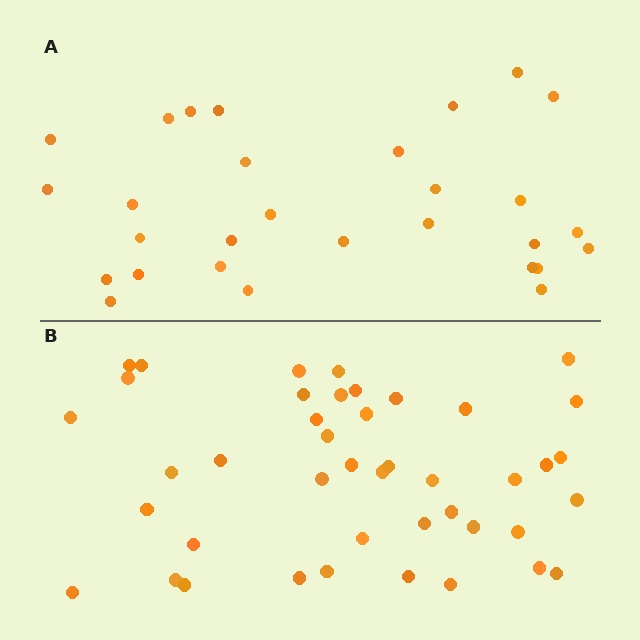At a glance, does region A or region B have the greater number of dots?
Region B (the bottom region) has more dots.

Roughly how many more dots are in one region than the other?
Region B has approximately 15 more dots than region A.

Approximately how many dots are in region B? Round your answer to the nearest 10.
About 40 dots. (The exact count is 43, which rounds to 40.)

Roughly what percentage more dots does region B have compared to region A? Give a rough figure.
About 50% more.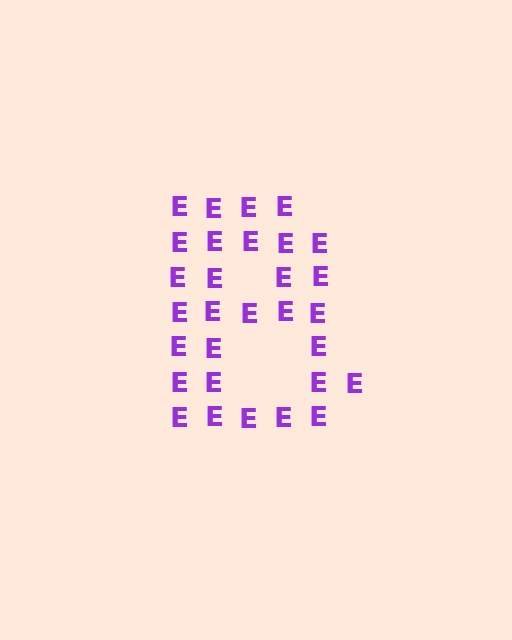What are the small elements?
The small elements are letter E's.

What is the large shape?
The large shape is the letter B.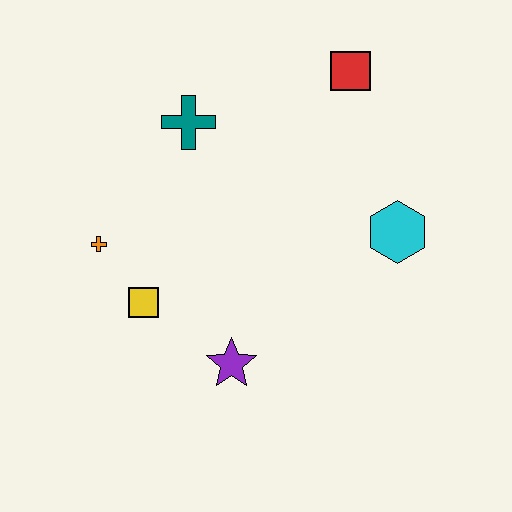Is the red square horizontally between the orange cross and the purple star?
No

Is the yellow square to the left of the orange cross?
No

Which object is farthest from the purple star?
The red square is farthest from the purple star.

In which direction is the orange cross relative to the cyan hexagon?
The orange cross is to the left of the cyan hexagon.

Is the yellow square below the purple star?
No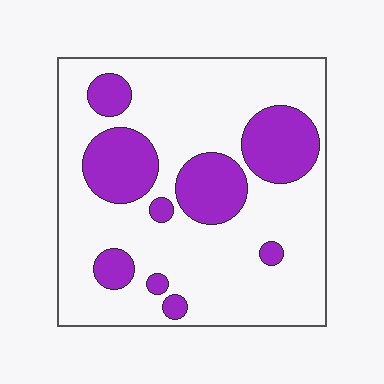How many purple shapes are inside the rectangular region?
9.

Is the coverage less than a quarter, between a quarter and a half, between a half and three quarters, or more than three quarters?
Between a quarter and a half.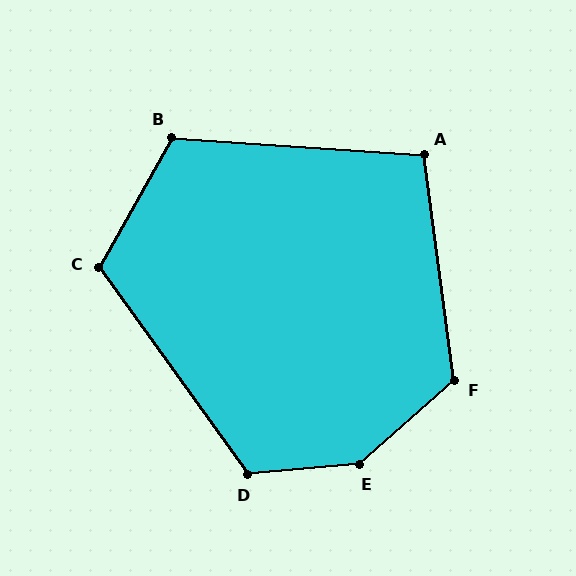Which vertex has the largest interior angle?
E, at approximately 143 degrees.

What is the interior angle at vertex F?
Approximately 124 degrees (obtuse).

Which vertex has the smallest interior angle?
A, at approximately 102 degrees.